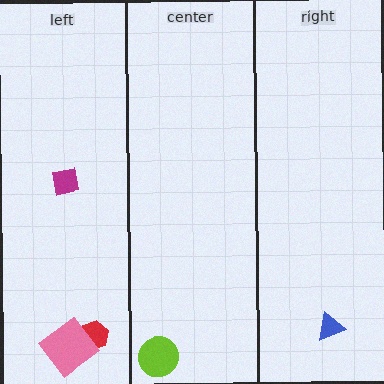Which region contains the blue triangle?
The right region.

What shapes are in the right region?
The blue triangle.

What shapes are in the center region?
The lime circle.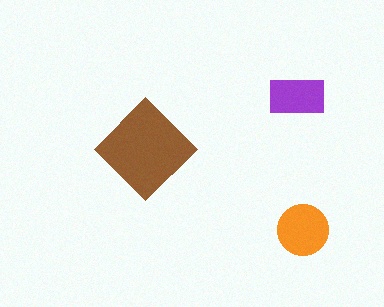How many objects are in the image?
There are 3 objects in the image.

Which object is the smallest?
The purple rectangle.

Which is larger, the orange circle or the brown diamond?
The brown diamond.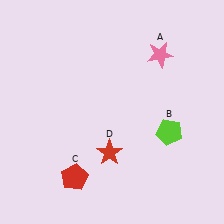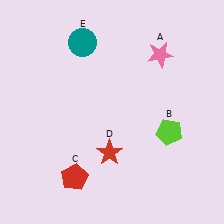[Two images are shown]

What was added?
A teal circle (E) was added in Image 2.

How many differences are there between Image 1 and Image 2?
There is 1 difference between the two images.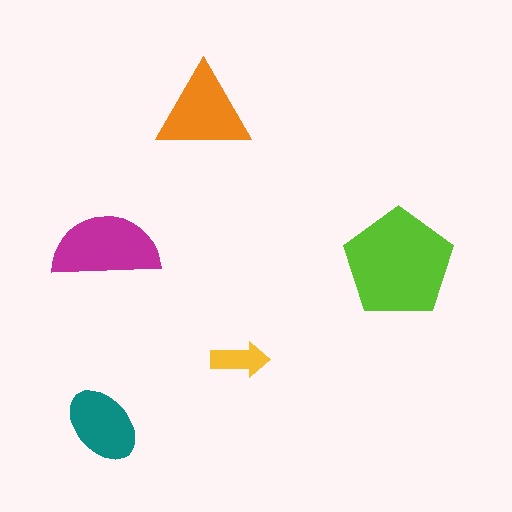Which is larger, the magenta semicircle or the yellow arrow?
The magenta semicircle.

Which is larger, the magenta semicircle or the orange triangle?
The magenta semicircle.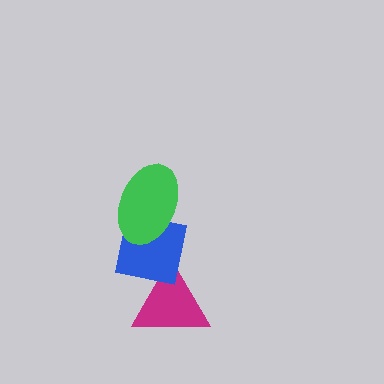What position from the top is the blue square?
The blue square is 2nd from the top.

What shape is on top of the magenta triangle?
The blue square is on top of the magenta triangle.